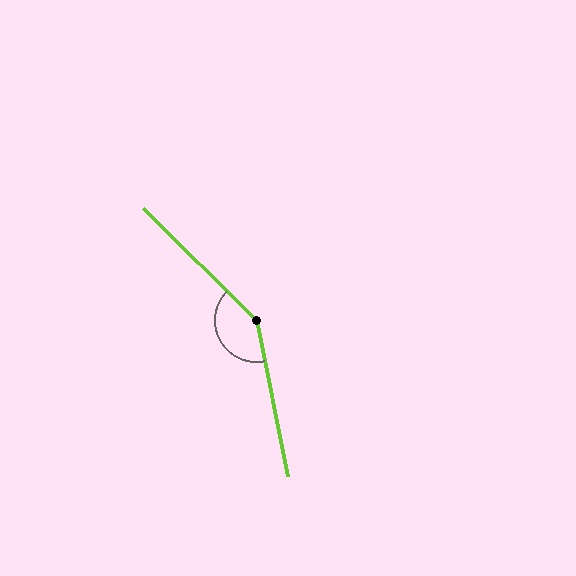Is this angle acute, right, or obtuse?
It is obtuse.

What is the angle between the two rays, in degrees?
Approximately 146 degrees.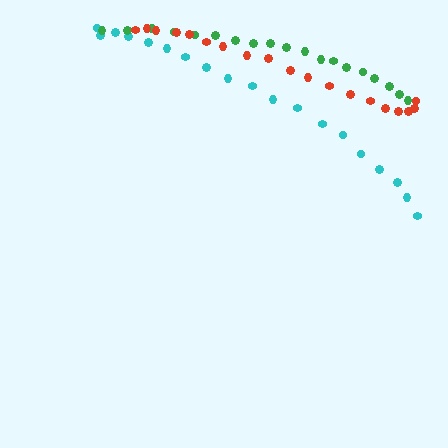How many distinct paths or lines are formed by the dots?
There are 3 distinct paths.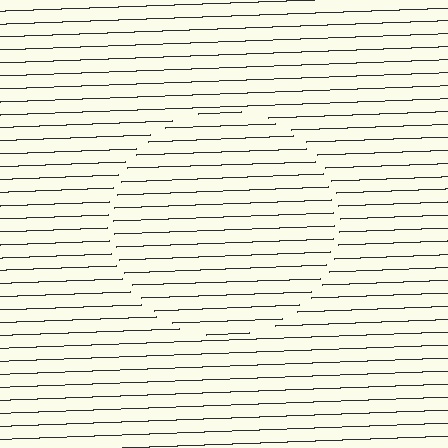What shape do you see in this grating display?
An illusory circle. The interior of the shape contains the same grating, shifted by half a period — the contour is defined by the phase discontinuity where line-ends from the inner and outer gratings abut.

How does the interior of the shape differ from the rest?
The interior of the shape contains the same grating, shifted by half a period — the contour is defined by the phase discontinuity where line-ends from the inner and outer gratings abut.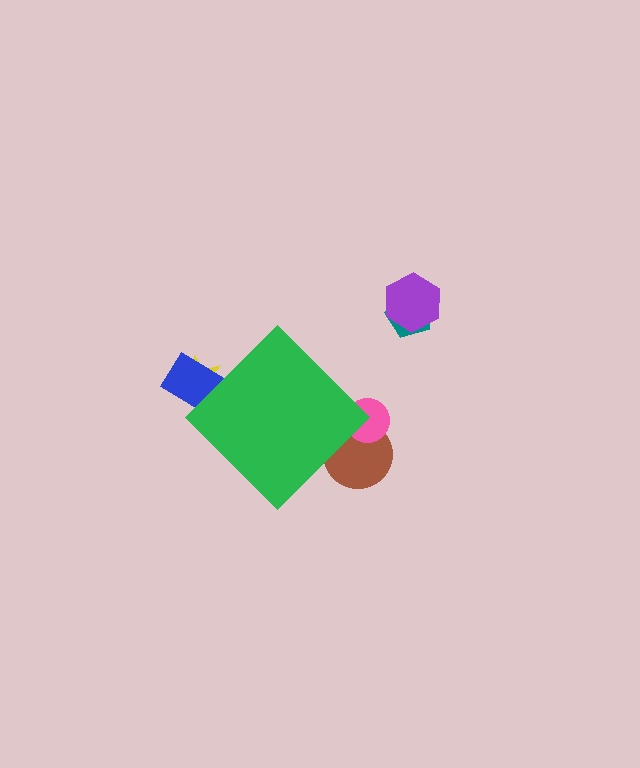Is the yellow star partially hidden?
Yes, the yellow star is partially hidden behind the green diamond.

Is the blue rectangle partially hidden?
Yes, the blue rectangle is partially hidden behind the green diamond.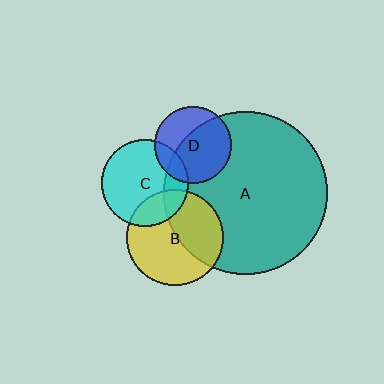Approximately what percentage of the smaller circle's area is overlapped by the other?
Approximately 20%.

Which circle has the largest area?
Circle A (teal).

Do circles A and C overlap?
Yes.